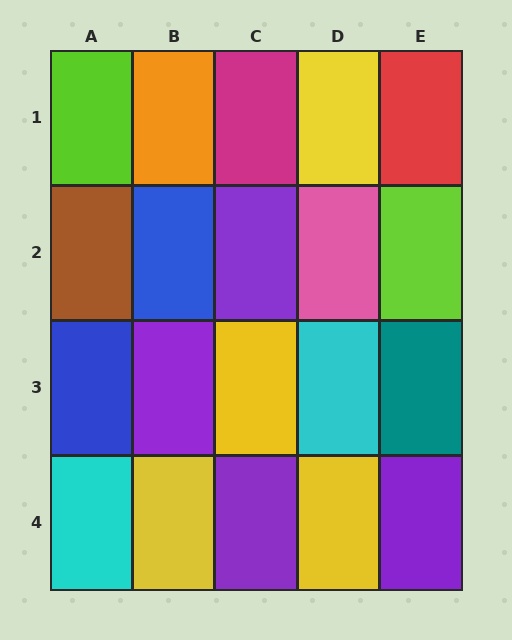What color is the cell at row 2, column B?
Blue.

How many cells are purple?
4 cells are purple.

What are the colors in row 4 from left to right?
Cyan, yellow, purple, yellow, purple.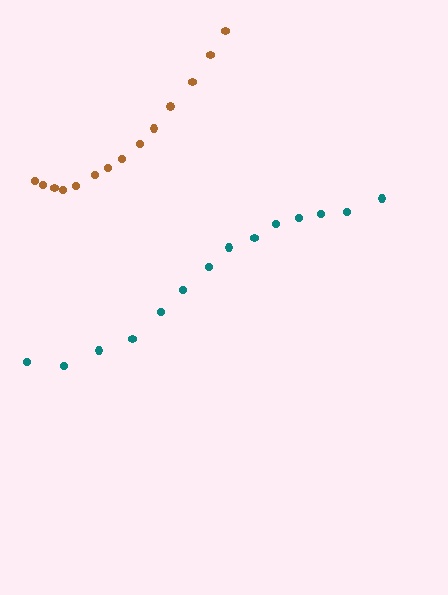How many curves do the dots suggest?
There are 2 distinct paths.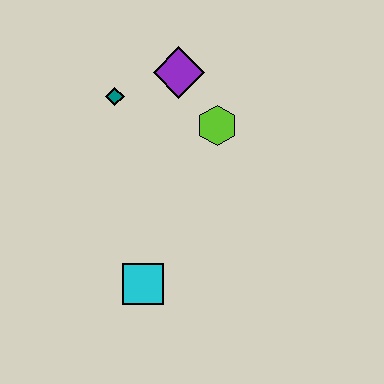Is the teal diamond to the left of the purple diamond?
Yes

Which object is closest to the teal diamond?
The purple diamond is closest to the teal diamond.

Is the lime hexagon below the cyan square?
No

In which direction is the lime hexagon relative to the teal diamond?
The lime hexagon is to the right of the teal diamond.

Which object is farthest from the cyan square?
The purple diamond is farthest from the cyan square.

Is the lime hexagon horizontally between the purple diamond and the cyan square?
No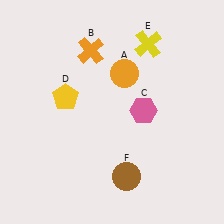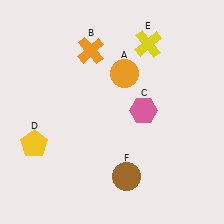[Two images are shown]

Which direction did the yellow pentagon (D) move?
The yellow pentagon (D) moved down.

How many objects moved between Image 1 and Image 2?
1 object moved between the two images.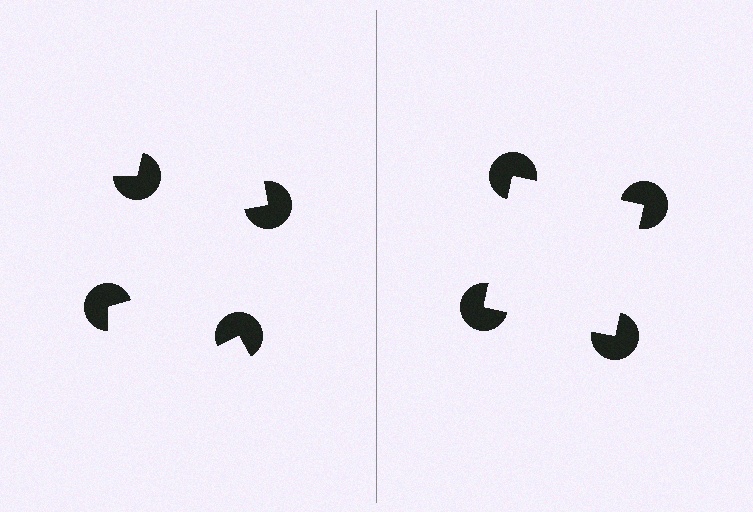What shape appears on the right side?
An illusory square.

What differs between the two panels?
The pac-man discs are positioned identically on both sides; only the wedge orientations differ. On the right they align to a square; on the left they are misaligned.